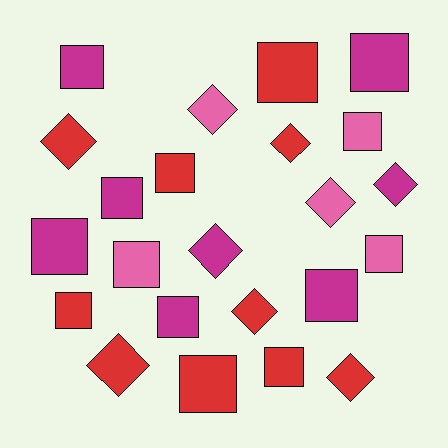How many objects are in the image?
There are 23 objects.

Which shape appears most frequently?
Square, with 14 objects.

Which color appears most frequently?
Red, with 10 objects.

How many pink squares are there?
There are 3 pink squares.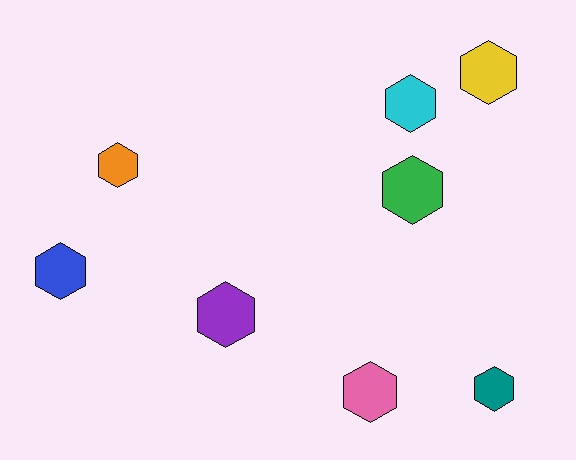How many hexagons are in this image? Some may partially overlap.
There are 8 hexagons.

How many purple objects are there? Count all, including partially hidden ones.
There is 1 purple object.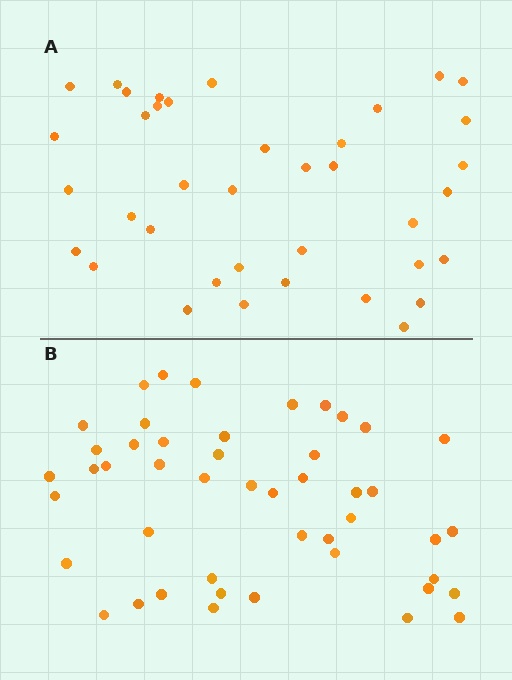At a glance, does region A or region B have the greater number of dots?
Region B (the bottom region) has more dots.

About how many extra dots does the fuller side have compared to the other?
Region B has roughly 8 or so more dots than region A.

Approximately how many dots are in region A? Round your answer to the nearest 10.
About 40 dots. (The exact count is 38, which rounds to 40.)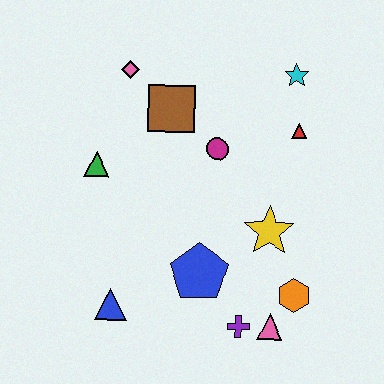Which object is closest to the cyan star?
The red triangle is closest to the cyan star.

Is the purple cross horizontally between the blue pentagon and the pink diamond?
No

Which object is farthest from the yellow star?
The pink diamond is farthest from the yellow star.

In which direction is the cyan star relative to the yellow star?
The cyan star is above the yellow star.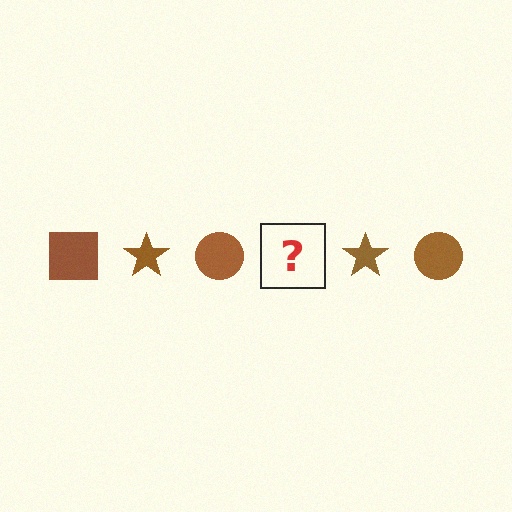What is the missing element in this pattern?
The missing element is a brown square.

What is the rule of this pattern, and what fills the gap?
The rule is that the pattern cycles through square, star, circle shapes in brown. The gap should be filled with a brown square.